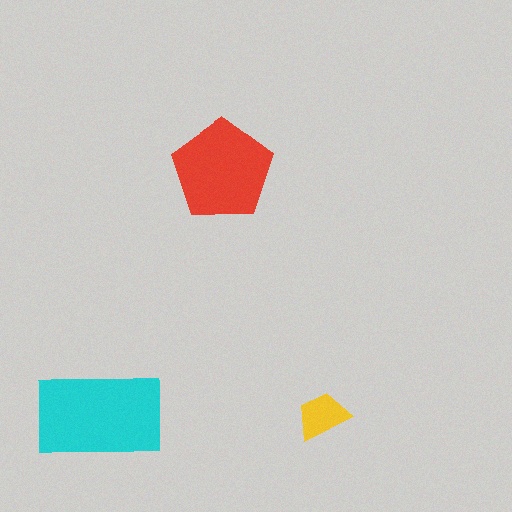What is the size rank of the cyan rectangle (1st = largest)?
1st.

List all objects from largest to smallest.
The cyan rectangle, the red pentagon, the yellow trapezoid.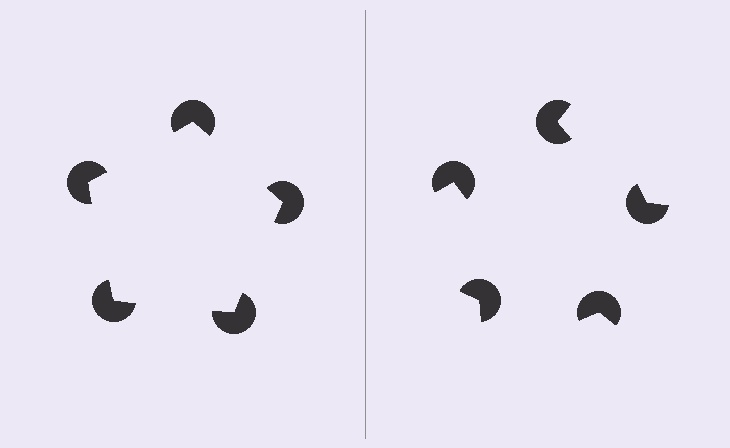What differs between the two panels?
The pac-man discs are positioned identically on both sides; only the wedge orientations differ. On the left they align to a pentagon; on the right they are misaligned.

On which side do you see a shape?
An illusory pentagon appears on the left side. On the right side the wedge cuts are rotated, so no coherent shape forms.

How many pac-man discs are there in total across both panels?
10 — 5 on each side.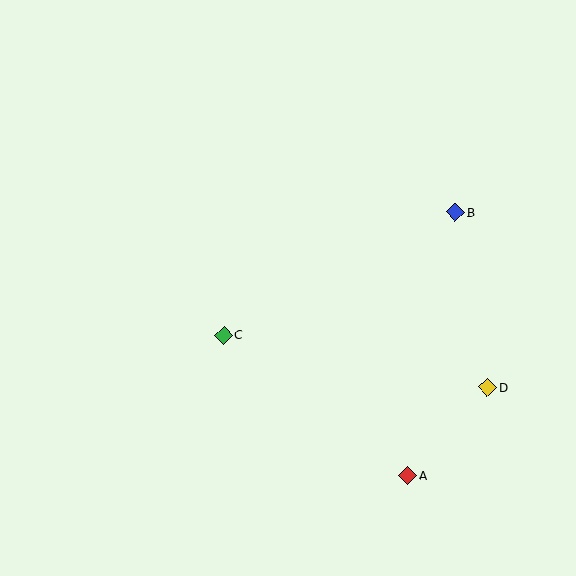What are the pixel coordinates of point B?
Point B is at (456, 212).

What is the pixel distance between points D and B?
The distance between D and B is 178 pixels.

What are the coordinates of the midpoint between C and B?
The midpoint between C and B is at (340, 274).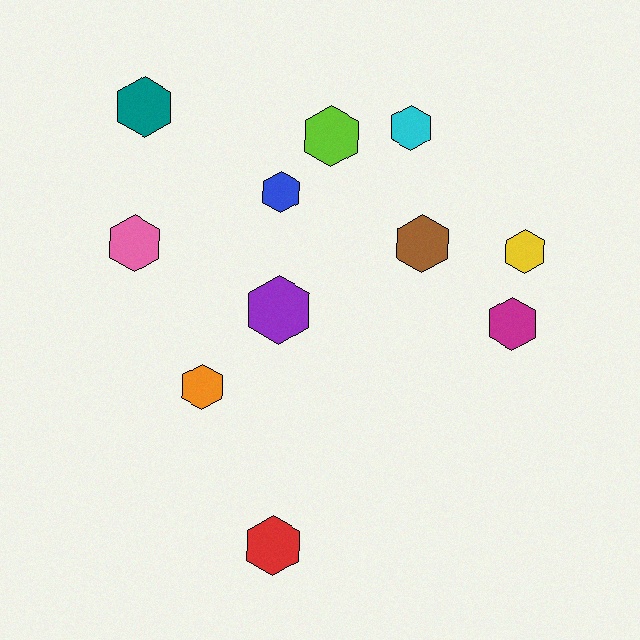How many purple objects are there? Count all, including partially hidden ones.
There is 1 purple object.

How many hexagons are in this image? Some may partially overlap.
There are 11 hexagons.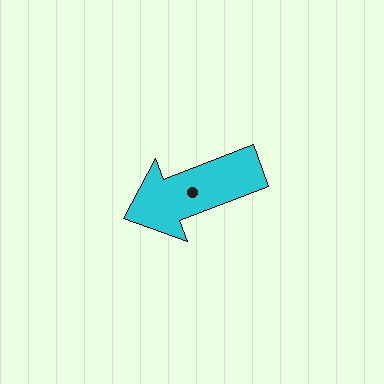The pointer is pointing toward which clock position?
Roughly 8 o'clock.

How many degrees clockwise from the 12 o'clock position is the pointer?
Approximately 249 degrees.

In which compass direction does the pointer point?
West.